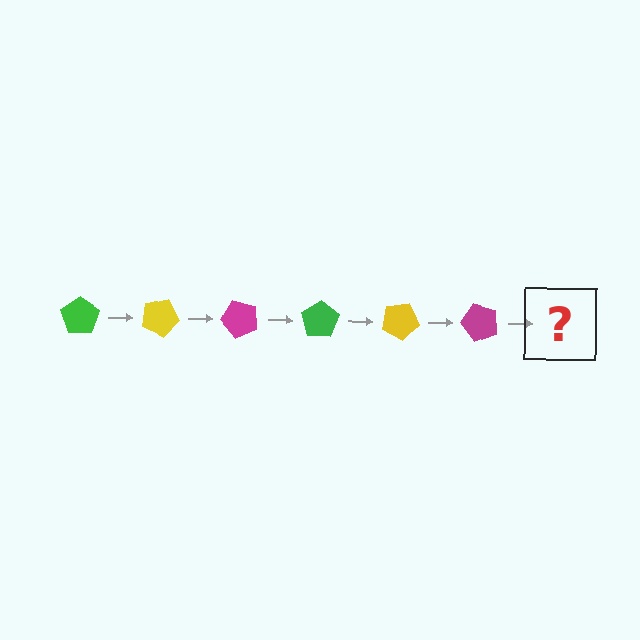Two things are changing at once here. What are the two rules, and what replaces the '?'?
The two rules are that it rotates 25 degrees each step and the color cycles through green, yellow, and magenta. The '?' should be a green pentagon, rotated 150 degrees from the start.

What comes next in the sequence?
The next element should be a green pentagon, rotated 150 degrees from the start.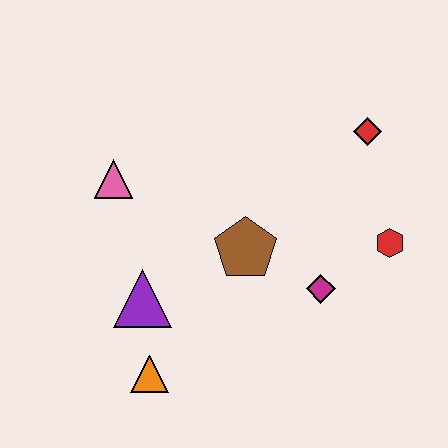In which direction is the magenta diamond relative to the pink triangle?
The magenta diamond is to the right of the pink triangle.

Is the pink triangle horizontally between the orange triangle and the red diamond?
No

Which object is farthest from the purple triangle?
The red diamond is farthest from the purple triangle.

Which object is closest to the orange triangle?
The purple triangle is closest to the orange triangle.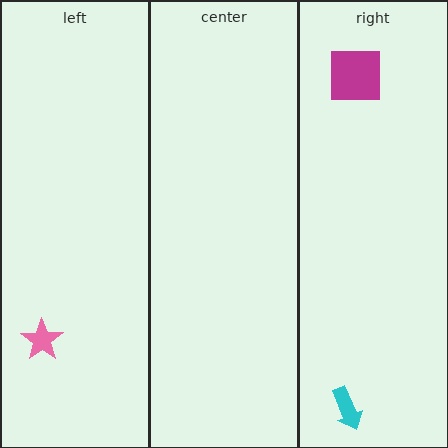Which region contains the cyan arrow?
The right region.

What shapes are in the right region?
The cyan arrow, the magenta square.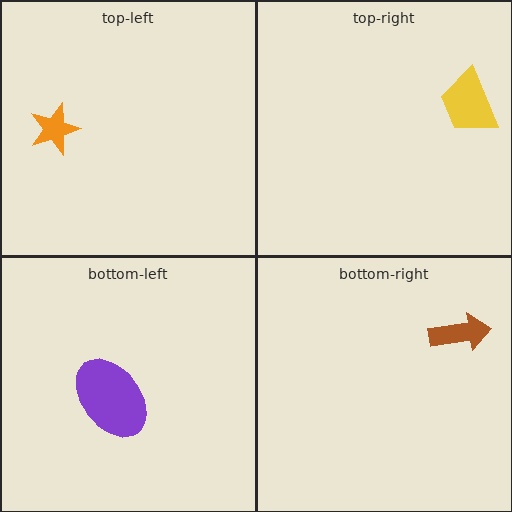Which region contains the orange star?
The top-left region.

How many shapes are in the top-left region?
1.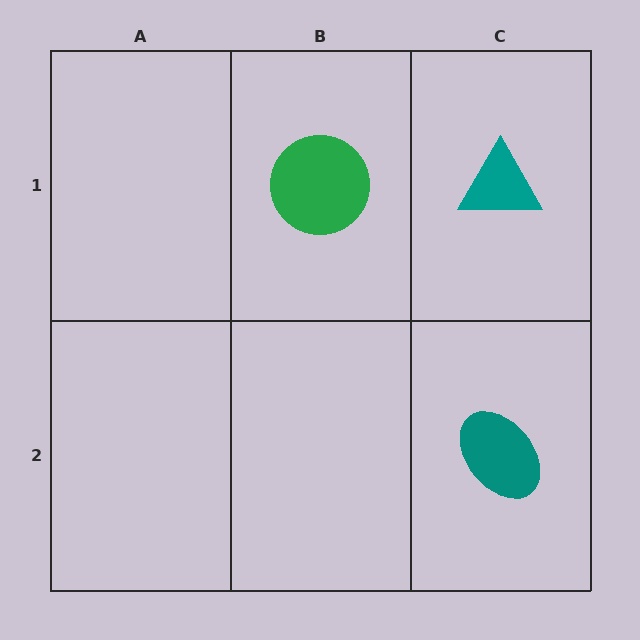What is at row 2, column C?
A teal ellipse.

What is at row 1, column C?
A teal triangle.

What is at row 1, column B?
A green circle.